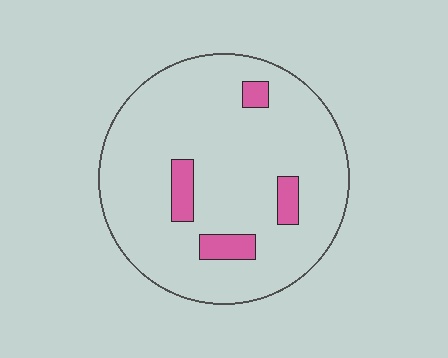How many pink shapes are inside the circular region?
4.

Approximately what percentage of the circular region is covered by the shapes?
Approximately 10%.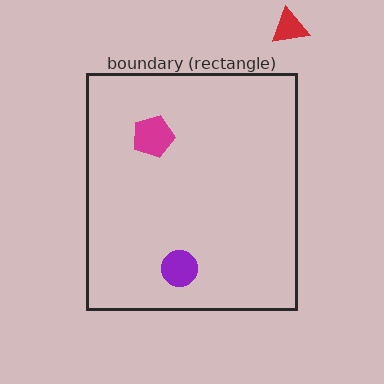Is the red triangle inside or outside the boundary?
Outside.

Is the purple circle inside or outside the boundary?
Inside.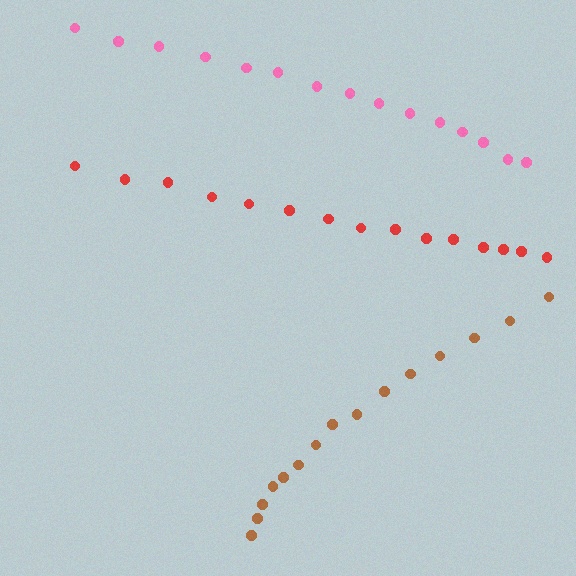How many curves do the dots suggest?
There are 3 distinct paths.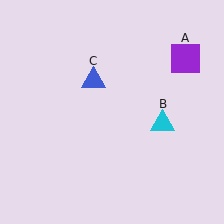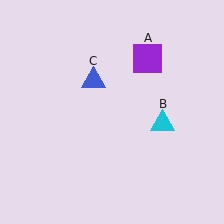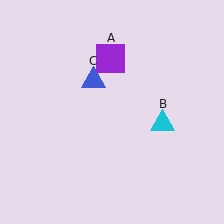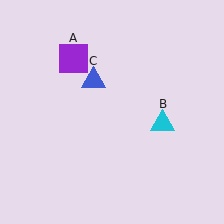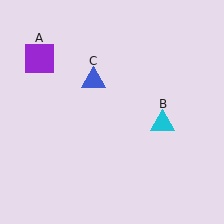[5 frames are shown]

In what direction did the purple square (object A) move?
The purple square (object A) moved left.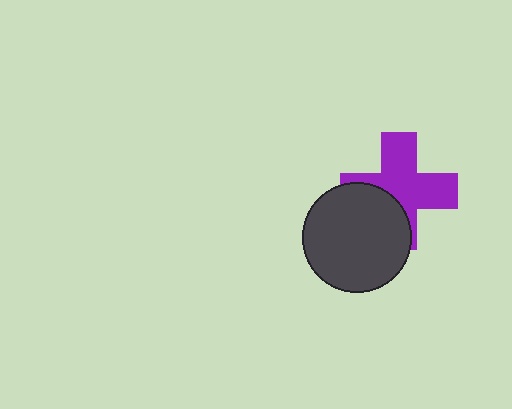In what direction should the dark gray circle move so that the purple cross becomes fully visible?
The dark gray circle should move toward the lower-left. That is the shortest direction to clear the overlap and leave the purple cross fully visible.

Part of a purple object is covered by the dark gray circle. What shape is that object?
It is a cross.